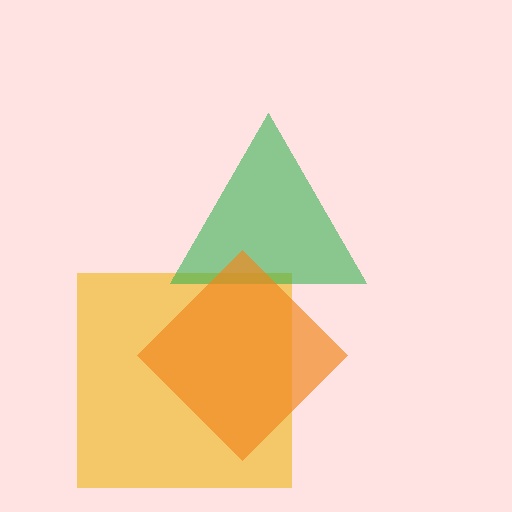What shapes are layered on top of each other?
The layered shapes are: a yellow square, a green triangle, an orange diamond.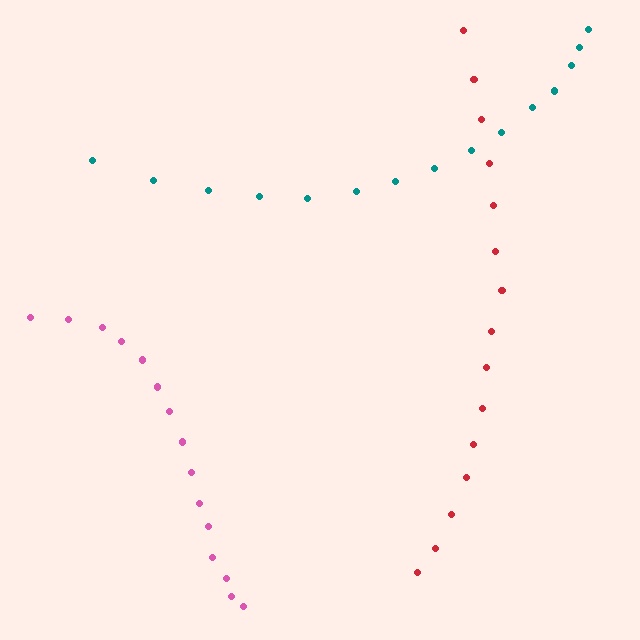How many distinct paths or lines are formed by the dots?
There are 3 distinct paths.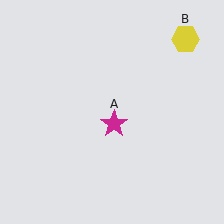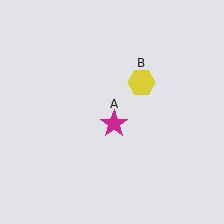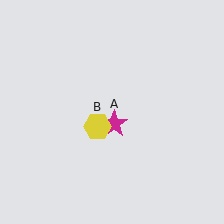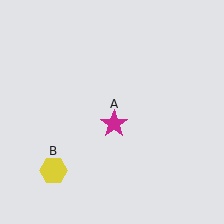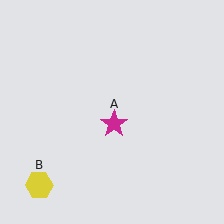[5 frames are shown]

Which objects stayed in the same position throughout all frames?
Magenta star (object A) remained stationary.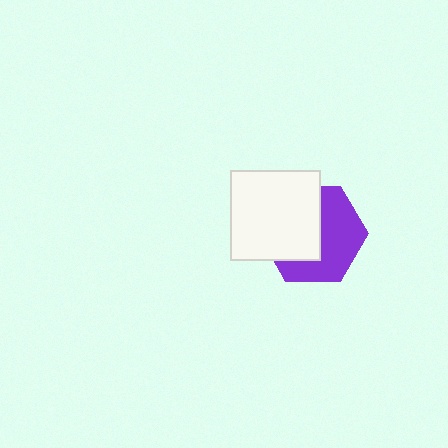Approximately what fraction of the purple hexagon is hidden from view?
Roughly 49% of the purple hexagon is hidden behind the white square.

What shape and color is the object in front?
The object in front is a white square.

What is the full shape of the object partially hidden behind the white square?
The partially hidden object is a purple hexagon.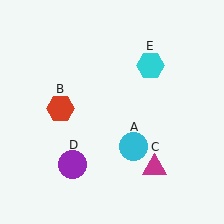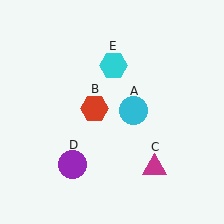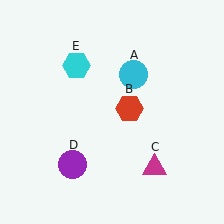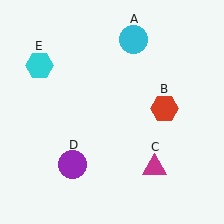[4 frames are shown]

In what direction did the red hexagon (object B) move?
The red hexagon (object B) moved right.